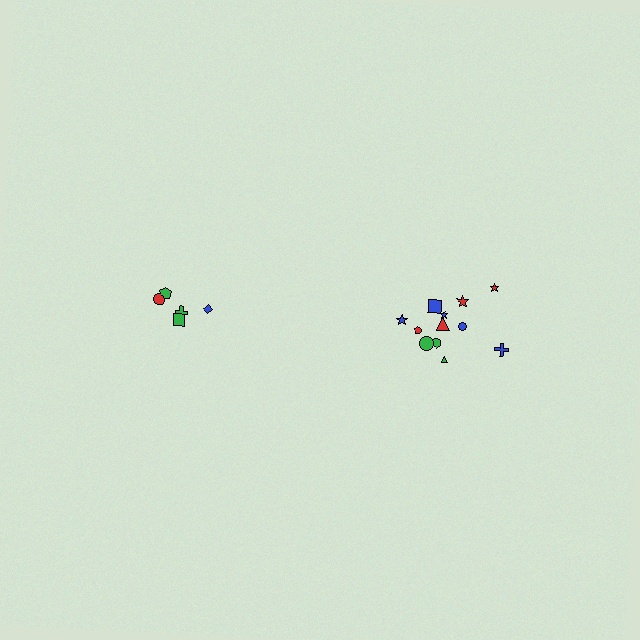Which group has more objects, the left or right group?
The right group.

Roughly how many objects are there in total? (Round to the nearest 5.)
Roughly 15 objects in total.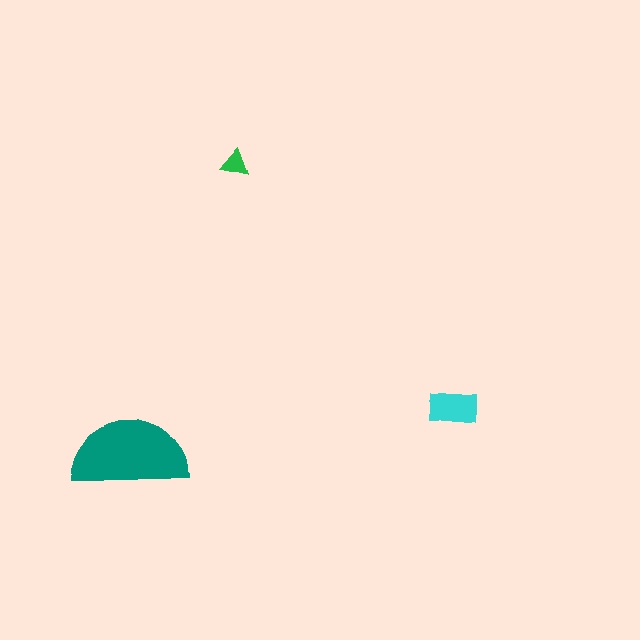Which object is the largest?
The teal semicircle.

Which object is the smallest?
The green triangle.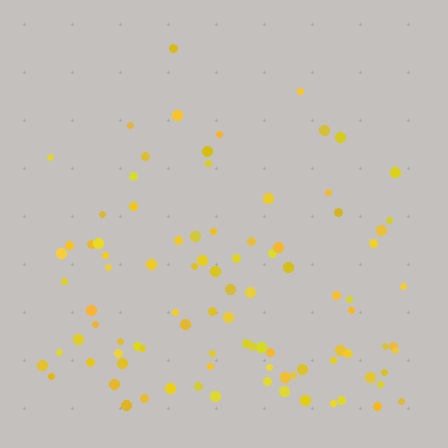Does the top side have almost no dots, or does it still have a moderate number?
Still a moderate number, just noticeably fewer than the bottom.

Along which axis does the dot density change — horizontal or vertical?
Vertical.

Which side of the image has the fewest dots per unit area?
The top.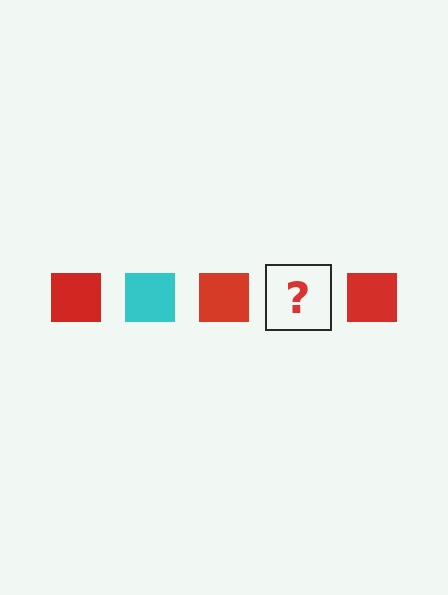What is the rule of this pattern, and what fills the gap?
The rule is that the pattern cycles through red, cyan squares. The gap should be filled with a cyan square.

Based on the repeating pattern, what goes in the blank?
The blank should be a cyan square.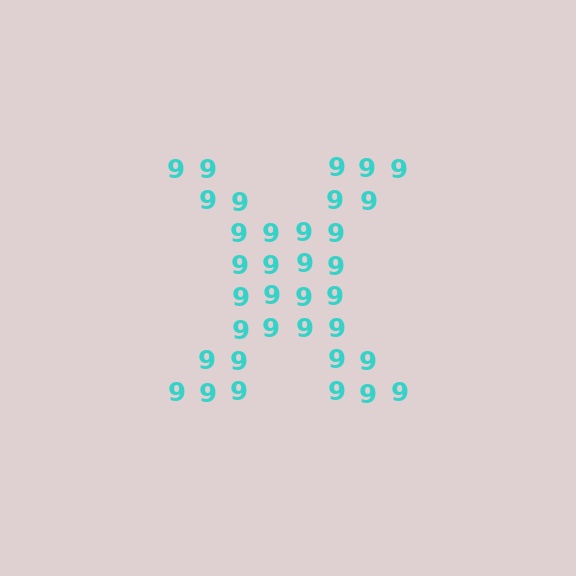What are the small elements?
The small elements are digit 9's.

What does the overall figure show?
The overall figure shows the letter X.